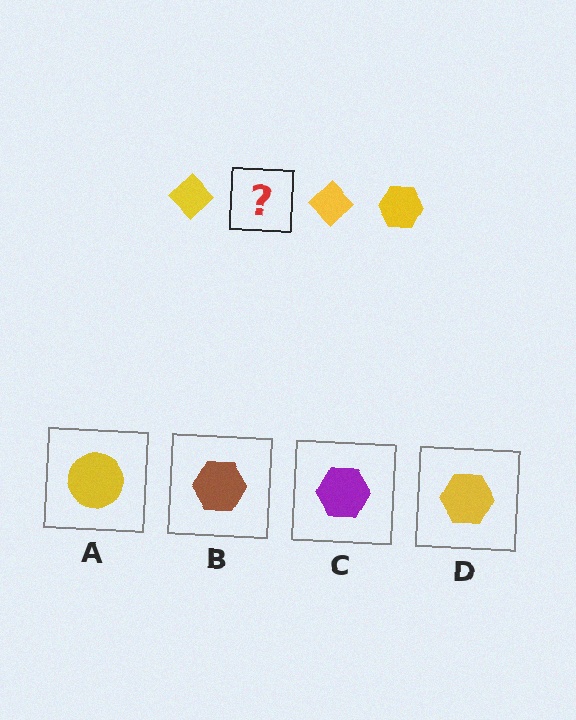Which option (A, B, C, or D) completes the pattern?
D.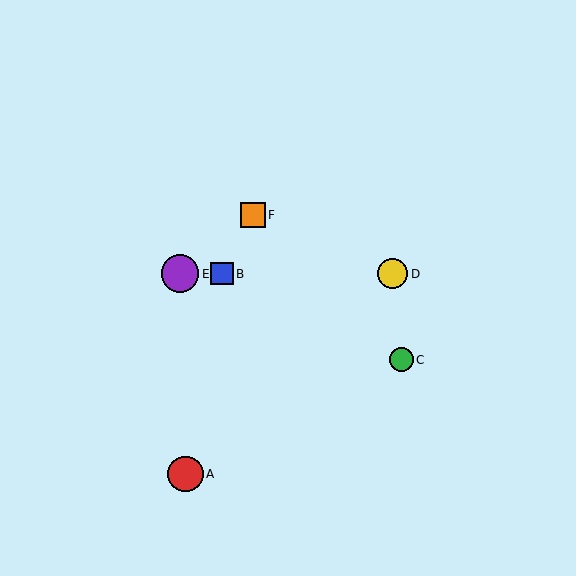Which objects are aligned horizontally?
Objects B, D, E are aligned horizontally.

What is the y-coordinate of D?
Object D is at y≈274.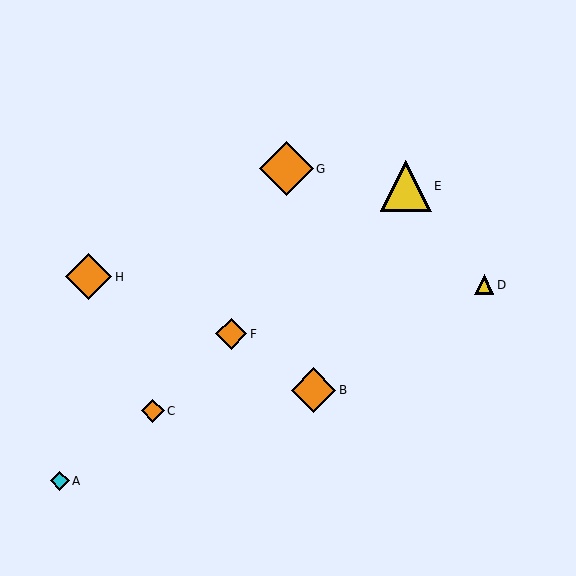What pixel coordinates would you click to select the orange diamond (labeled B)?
Click at (314, 390) to select the orange diamond B.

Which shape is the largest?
The orange diamond (labeled G) is the largest.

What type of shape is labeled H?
Shape H is an orange diamond.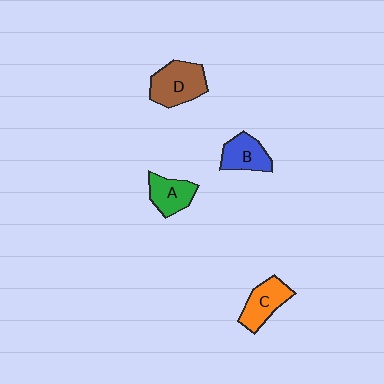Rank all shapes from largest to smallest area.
From largest to smallest: D (brown), C (orange), B (blue), A (green).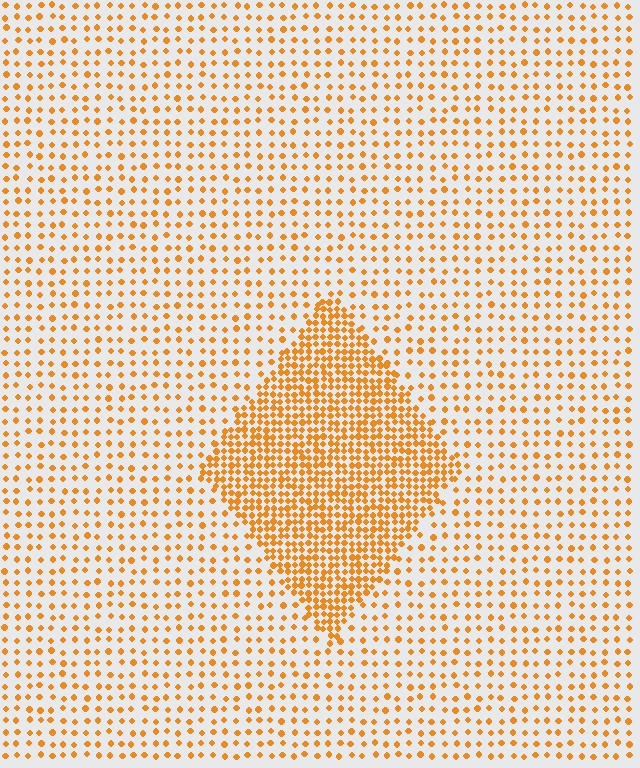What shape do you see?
I see a diamond.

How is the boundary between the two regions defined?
The boundary is defined by a change in element density (approximately 2.6x ratio). All elements are the same color, size, and shape.